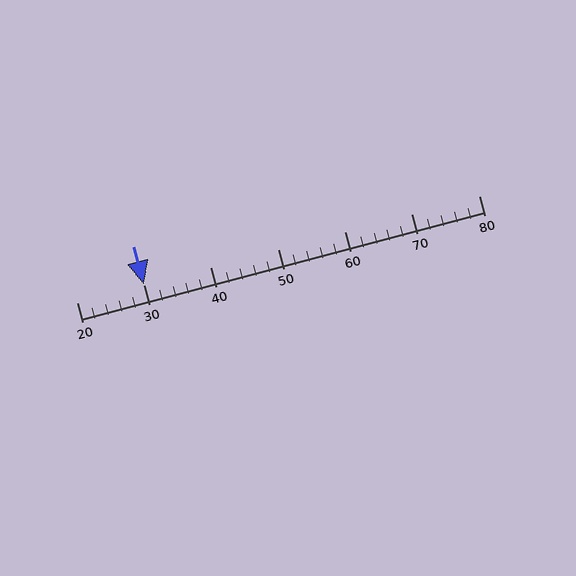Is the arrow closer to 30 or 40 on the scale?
The arrow is closer to 30.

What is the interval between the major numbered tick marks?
The major tick marks are spaced 10 units apart.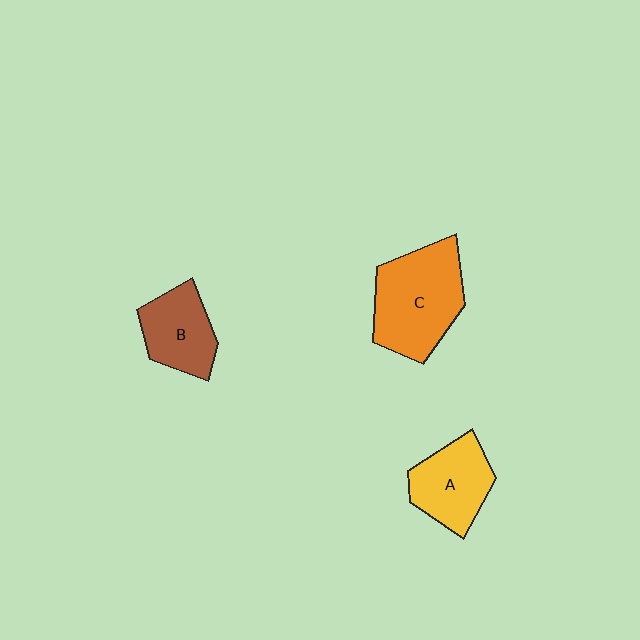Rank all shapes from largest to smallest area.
From largest to smallest: C (orange), A (yellow), B (brown).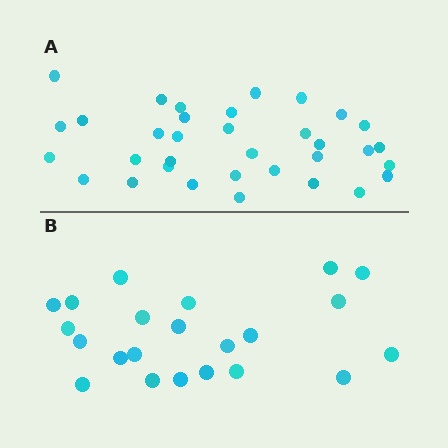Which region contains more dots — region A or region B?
Region A (the top region) has more dots.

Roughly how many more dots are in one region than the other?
Region A has roughly 12 or so more dots than region B.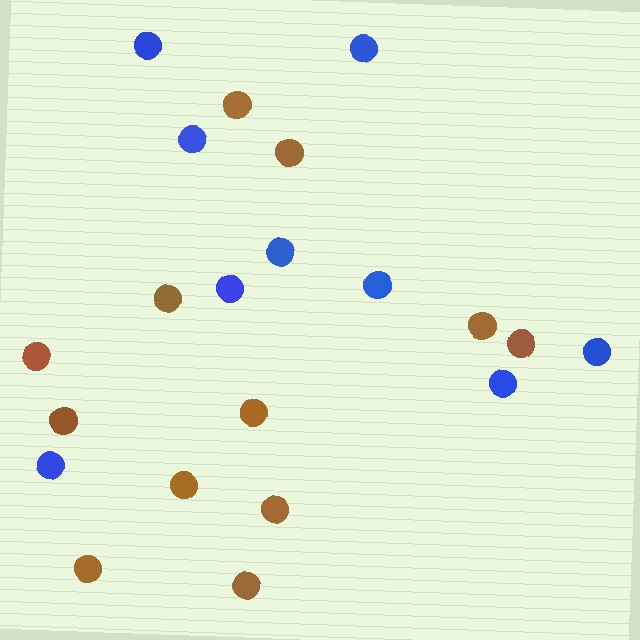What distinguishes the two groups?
There are 2 groups: one group of brown circles (12) and one group of blue circles (9).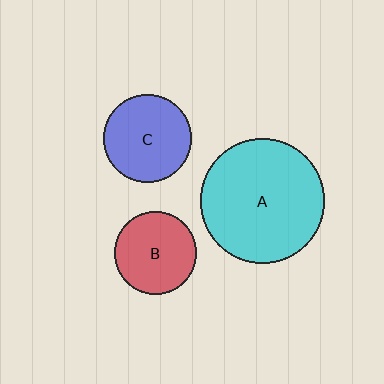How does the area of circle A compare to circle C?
Approximately 2.0 times.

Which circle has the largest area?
Circle A (cyan).